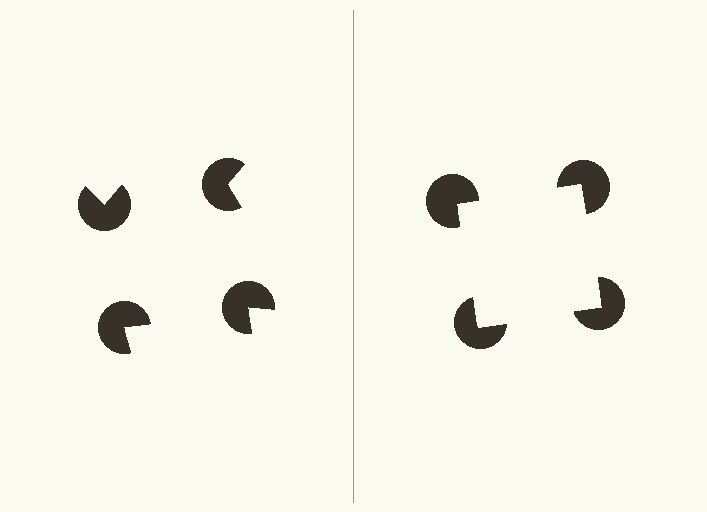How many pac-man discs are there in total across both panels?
8 — 4 on each side.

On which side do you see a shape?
An illusory square appears on the right side. On the left side the wedge cuts are rotated, so no coherent shape forms.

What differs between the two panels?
The pac-man discs are positioned identically on both sides; only the wedge orientations differ. On the right they align to a square; on the left they are misaligned.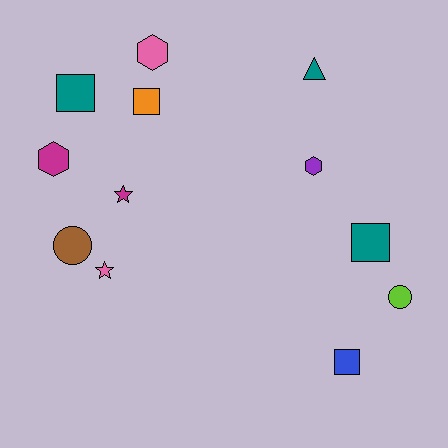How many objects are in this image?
There are 12 objects.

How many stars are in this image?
There are 2 stars.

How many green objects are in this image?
There are no green objects.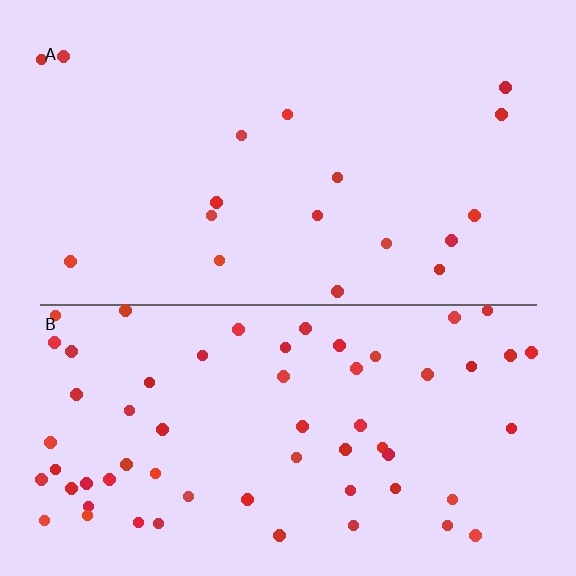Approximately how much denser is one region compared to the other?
Approximately 3.4× — region B over region A.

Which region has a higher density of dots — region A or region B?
B (the bottom).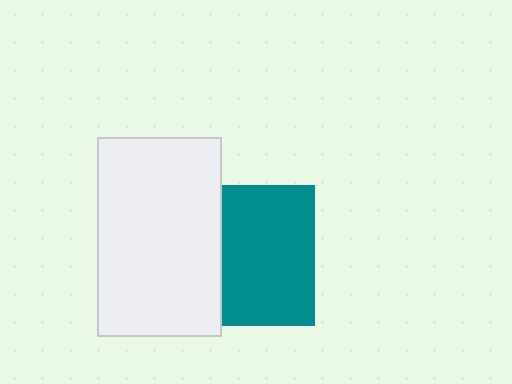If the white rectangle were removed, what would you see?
You would see the complete teal square.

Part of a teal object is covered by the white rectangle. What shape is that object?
It is a square.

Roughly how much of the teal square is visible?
Most of it is visible (roughly 66%).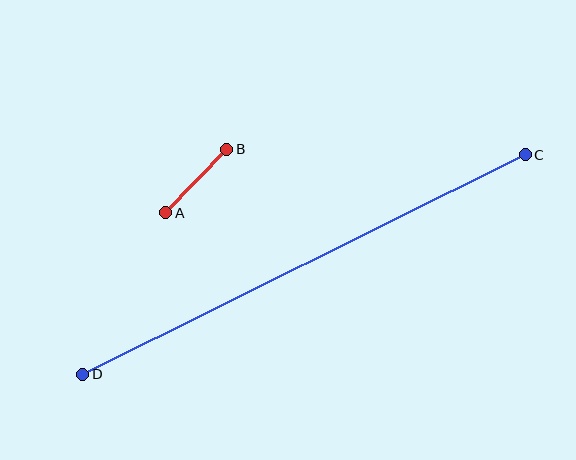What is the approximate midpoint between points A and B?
The midpoint is at approximately (196, 181) pixels.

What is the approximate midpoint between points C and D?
The midpoint is at approximately (304, 264) pixels.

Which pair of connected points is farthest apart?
Points C and D are farthest apart.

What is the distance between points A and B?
The distance is approximately 88 pixels.